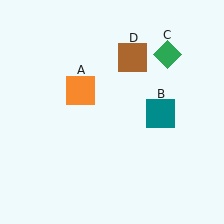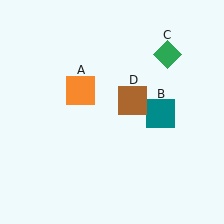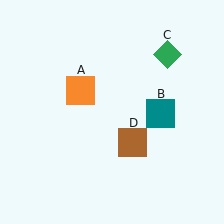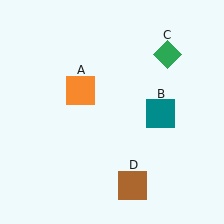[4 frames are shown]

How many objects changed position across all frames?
1 object changed position: brown square (object D).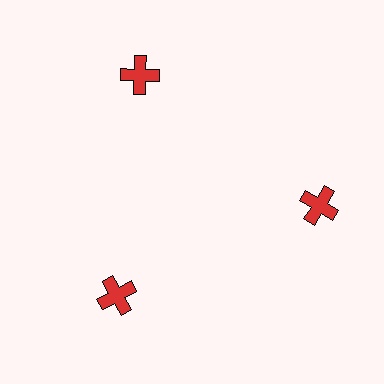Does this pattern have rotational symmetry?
Yes, this pattern has 3-fold rotational symmetry. It looks the same after rotating 120 degrees around the center.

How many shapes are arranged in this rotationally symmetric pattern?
There are 3 shapes, arranged in 3 groups of 1.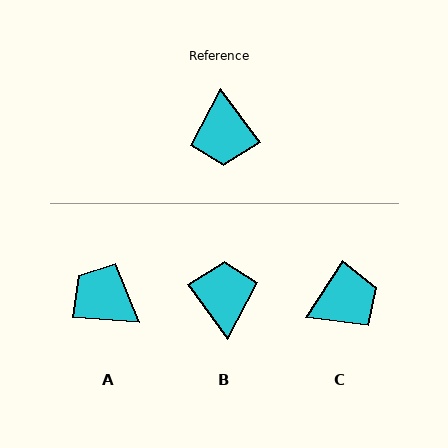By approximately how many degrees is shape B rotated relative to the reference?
Approximately 179 degrees counter-clockwise.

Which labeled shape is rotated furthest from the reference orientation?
B, about 179 degrees away.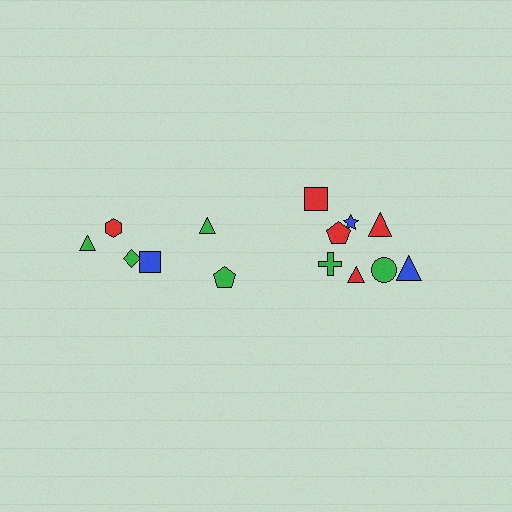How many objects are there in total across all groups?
There are 14 objects.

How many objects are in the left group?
There are 6 objects.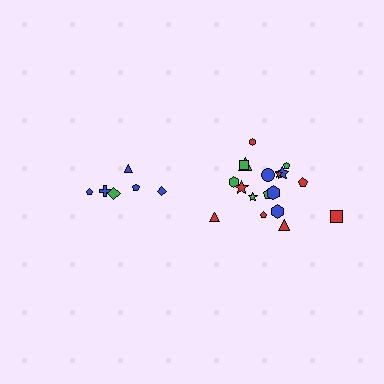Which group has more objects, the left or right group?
The right group.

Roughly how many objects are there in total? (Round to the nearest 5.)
Roughly 25 objects in total.